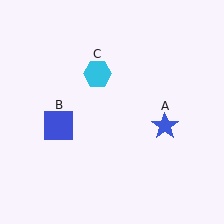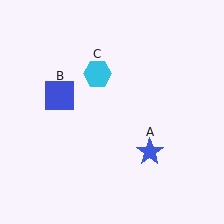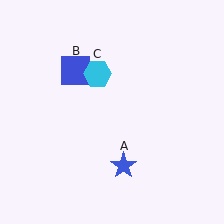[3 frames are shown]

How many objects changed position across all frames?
2 objects changed position: blue star (object A), blue square (object B).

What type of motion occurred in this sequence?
The blue star (object A), blue square (object B) rotated clockwise around the center of the scene.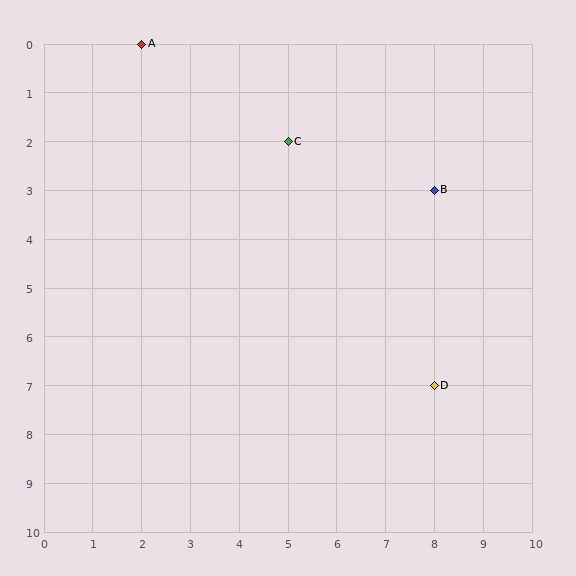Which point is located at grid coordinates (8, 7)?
Point D is at (8, 7).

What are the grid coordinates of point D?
Point D is at grid coordinates (8, 7).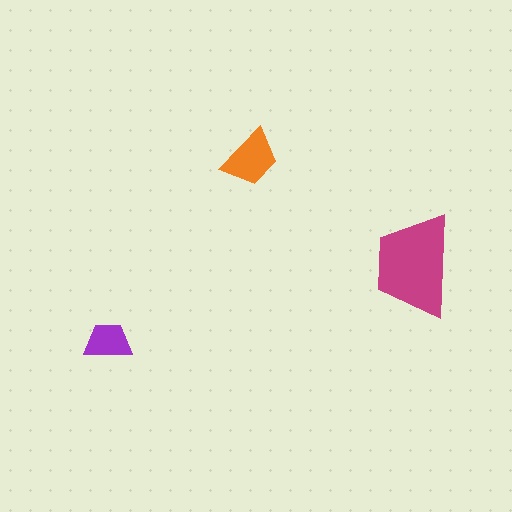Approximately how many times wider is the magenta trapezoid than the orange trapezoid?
About 1.5 times wider.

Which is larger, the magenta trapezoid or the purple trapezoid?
The magenta one.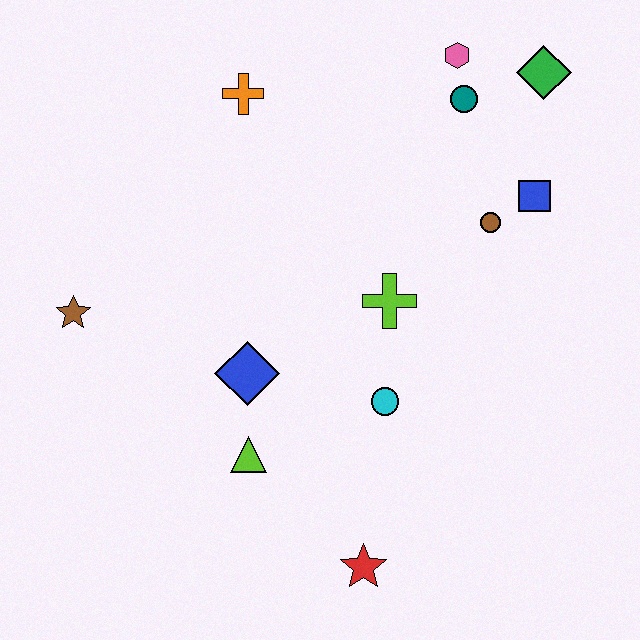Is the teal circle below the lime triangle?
No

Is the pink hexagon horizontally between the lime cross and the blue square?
Yes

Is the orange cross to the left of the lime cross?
Yes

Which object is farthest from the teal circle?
The red star is farthest from the teal circle.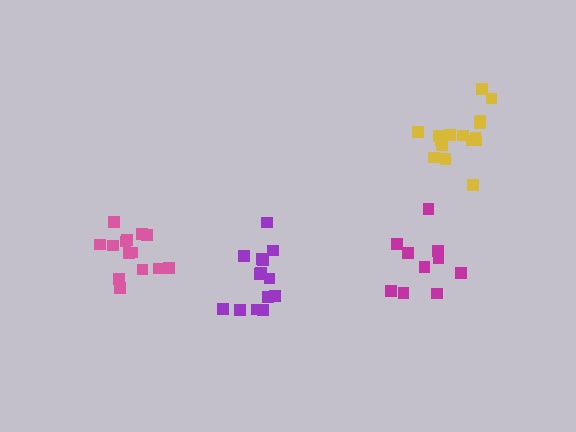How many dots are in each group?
Group 1: 14 dots, Group 2: 11 dots, Group 3: 16 dots, Group 4: 14 dots (55 total).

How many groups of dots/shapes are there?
There are 4 groups.